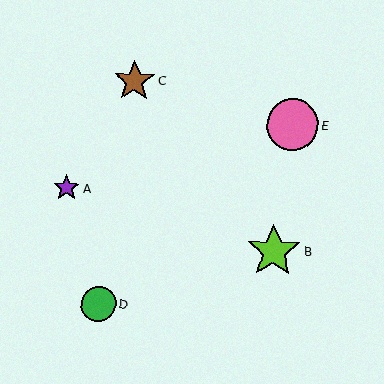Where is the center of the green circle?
The center of the green circle is at (98, 304).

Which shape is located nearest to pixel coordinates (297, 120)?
The pink circle (labeled E) at (293, 125) is nearest to that location.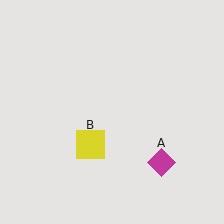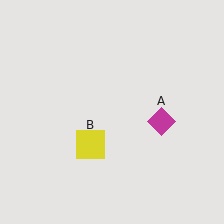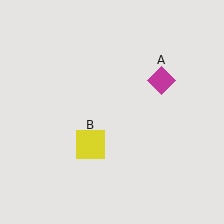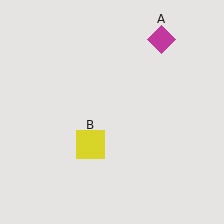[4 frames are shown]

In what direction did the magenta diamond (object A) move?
The magenta diamond (object A) moved up.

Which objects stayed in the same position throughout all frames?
Yellow square (object B) remained stationary.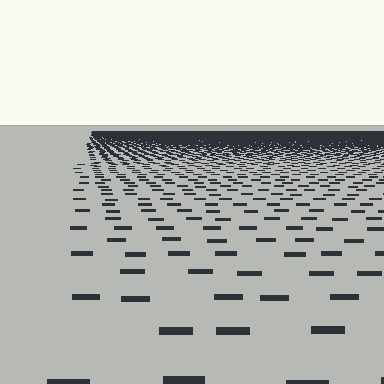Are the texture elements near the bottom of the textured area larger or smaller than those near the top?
Larger. Near the bottom, elements are closer to the viewer and appear at a bigger on-screen size.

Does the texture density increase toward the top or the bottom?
Density increases toward the top.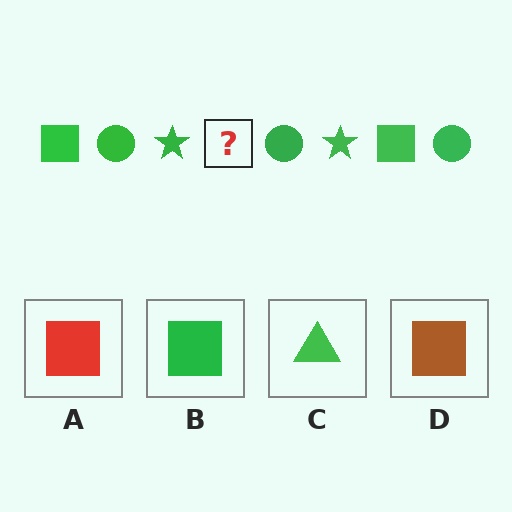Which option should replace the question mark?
Option B.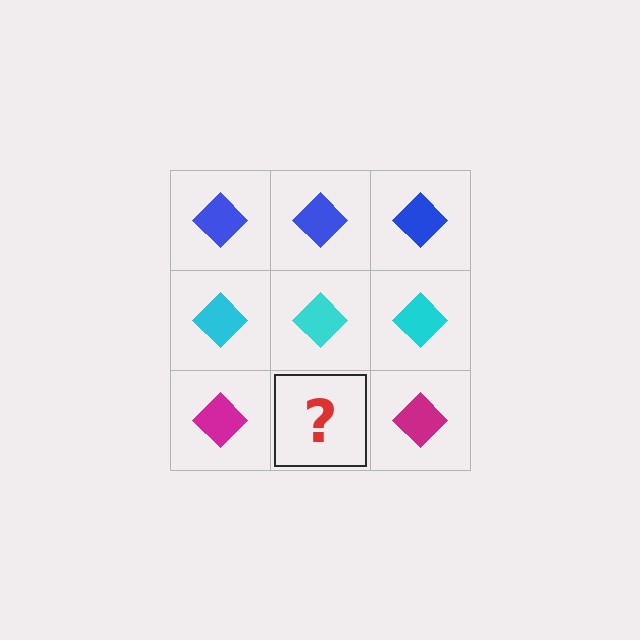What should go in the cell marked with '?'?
The missing cell should contain a magenta diamond.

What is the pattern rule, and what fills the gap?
The rule is that each row has a consistent color. The gap should be filled with a magenta diamond.